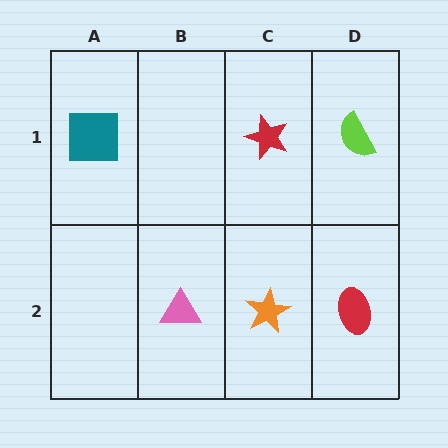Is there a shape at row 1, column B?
No, that cell is empty.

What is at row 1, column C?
A red star.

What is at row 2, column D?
A red ellipse.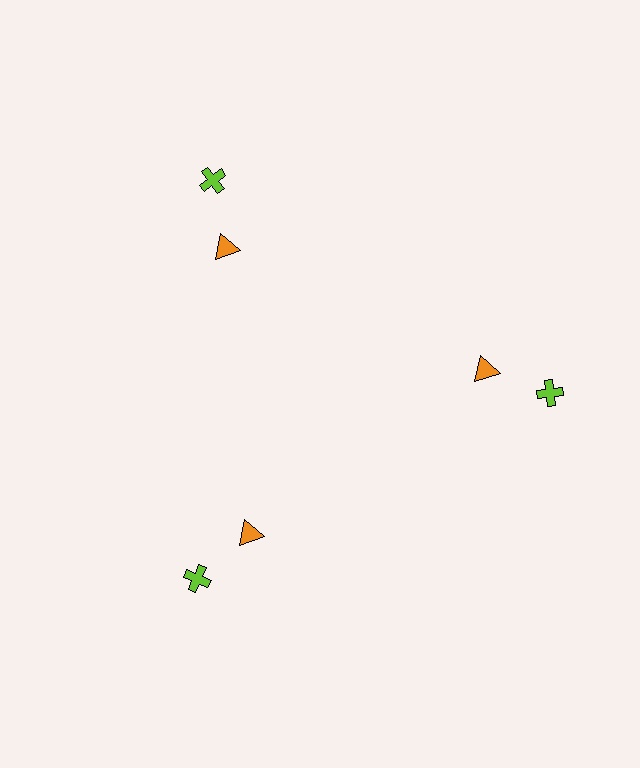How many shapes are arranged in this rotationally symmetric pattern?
There are 6 shapes, arranged in 3 groups of 2.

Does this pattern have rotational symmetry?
Yes, this pattern has 3-fold rotational symmetry. It looks the same after rotating 120 degrees around the center.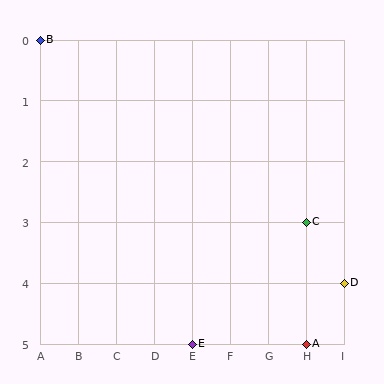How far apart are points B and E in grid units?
Points B and E are 4 columns and 5 rows apart (about 6.4 grid units diagonally).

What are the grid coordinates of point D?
Point D is at grid coordinates (I, 4).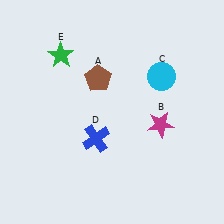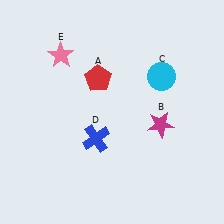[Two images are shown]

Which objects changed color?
A changed from brown to red. E changed from green to pink.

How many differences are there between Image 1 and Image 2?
There are 2 differences between the two images.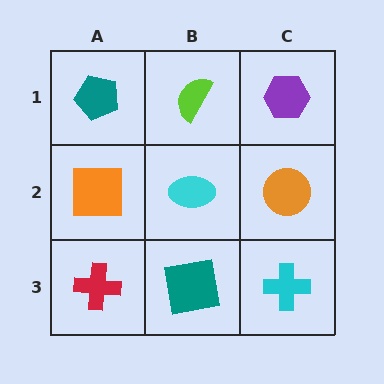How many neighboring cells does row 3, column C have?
2.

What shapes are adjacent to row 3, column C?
An orange circle (row 2, column C), a teal square (row 3, column B).